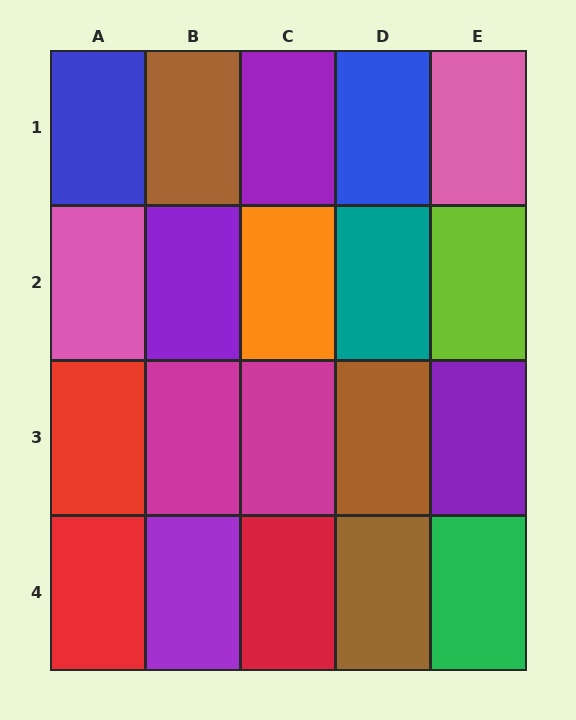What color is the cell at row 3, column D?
Brown.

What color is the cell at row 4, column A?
Red.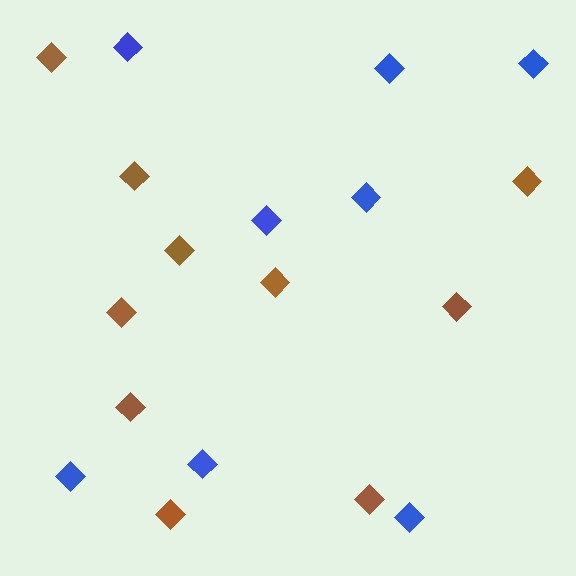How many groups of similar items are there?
There are 2 groups: one group of brown diamonds (10) and one group of blue diamonds (8).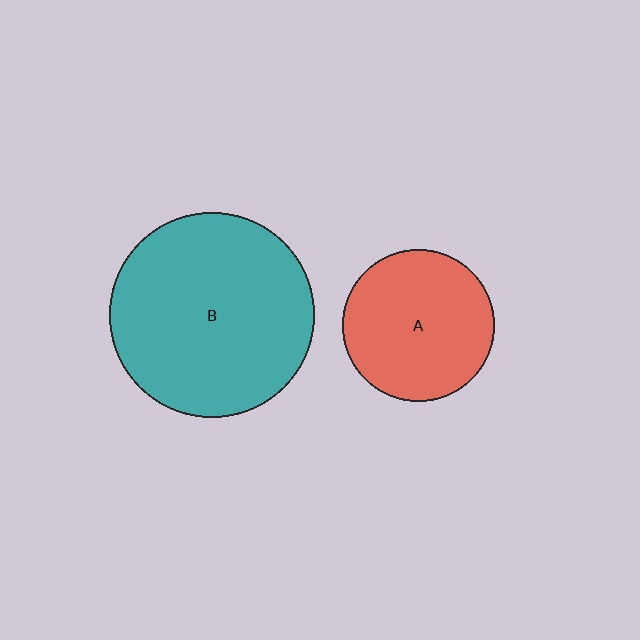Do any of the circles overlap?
No, none of the circles overlap.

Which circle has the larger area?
Circle B (teal).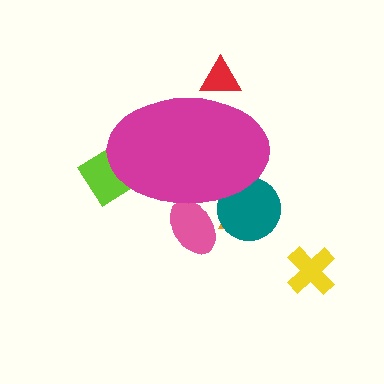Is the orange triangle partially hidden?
Yes, the orange triangle is partially hidden behind the magenta ellipse.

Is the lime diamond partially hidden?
Yes, the lime diamond is partially hidden behind the magenta ellipse.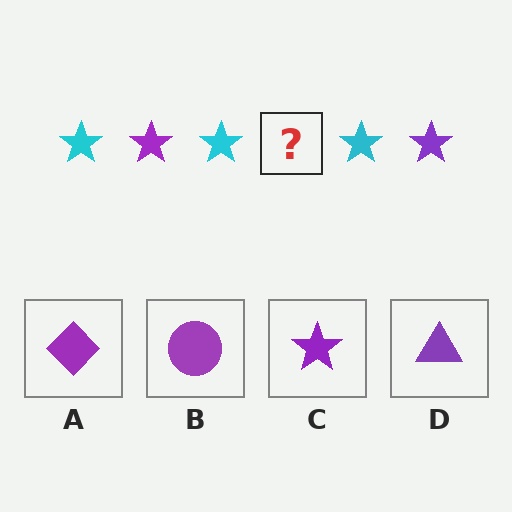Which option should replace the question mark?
Option C.